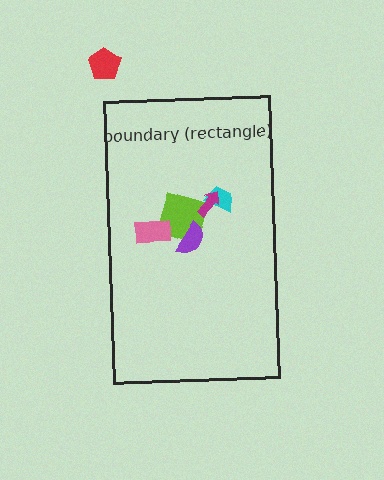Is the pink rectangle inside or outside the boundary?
Inside.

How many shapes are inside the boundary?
5 inside, 1 outside.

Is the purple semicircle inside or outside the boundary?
Inside.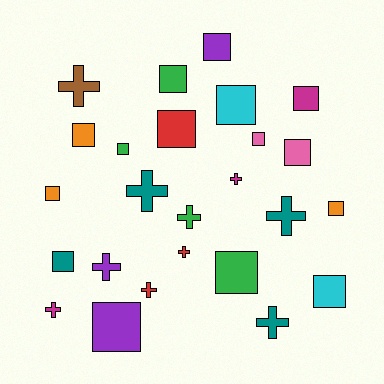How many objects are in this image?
There are 25 objects.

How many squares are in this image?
There are 15 squares.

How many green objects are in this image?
There are 4 green objects.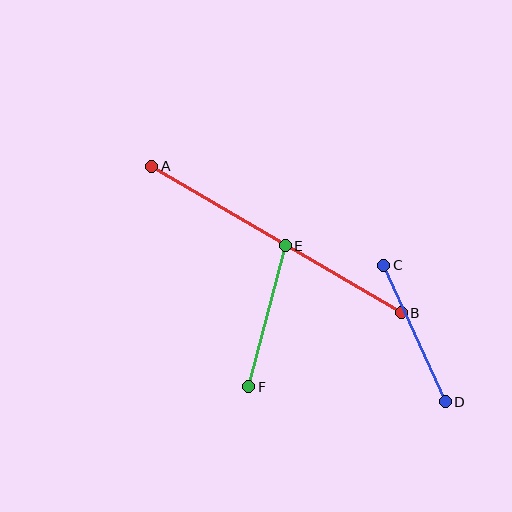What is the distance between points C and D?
The distance is approximately 150 pixels.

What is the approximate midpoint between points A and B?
The midpoint is at approximately (277, 239) pixels.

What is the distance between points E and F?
The distance is approximately 145 pixels.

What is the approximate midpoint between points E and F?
The midpoint is at approximately (267, 316) pixels.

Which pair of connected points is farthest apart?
Points A and B are farthest apart.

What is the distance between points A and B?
The distance is approximately 289 pixels.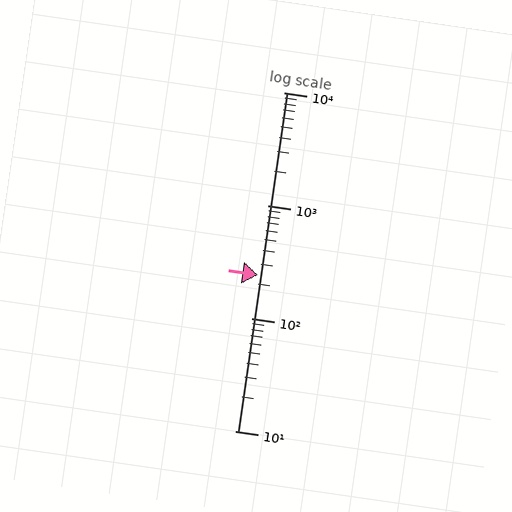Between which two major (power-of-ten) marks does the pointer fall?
The pointer is between 100 and 1000.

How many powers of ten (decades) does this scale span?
The scale spans 3 decades, from 10 to 10000.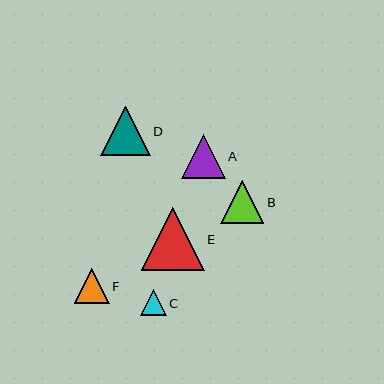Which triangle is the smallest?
Triangle C is the smallest with a size of approximately 25 pixels.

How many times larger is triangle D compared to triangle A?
Triangle D is approximately 1.1 times the size of triangle A.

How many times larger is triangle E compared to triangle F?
Triangle E is approximately 1.8 times the size of triangle F.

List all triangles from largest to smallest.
From largest to smallest: E, D, A, B, F, C.